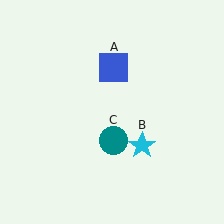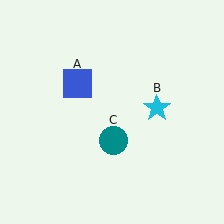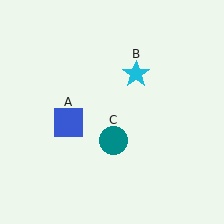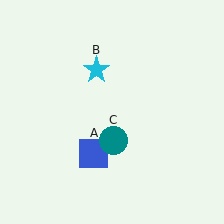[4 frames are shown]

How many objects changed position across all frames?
2 objects changed position: blue square (object A), cyan star (object B).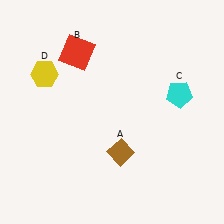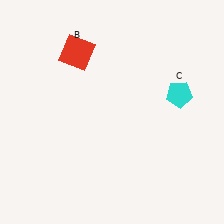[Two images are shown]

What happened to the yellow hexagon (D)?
The yellow hexagon (D) was removed in Image 2. It was in the top-left area of Image 1.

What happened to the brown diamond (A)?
The brown diamond (A) was removed in Image 2. It was in the bottom-right area of Image 1.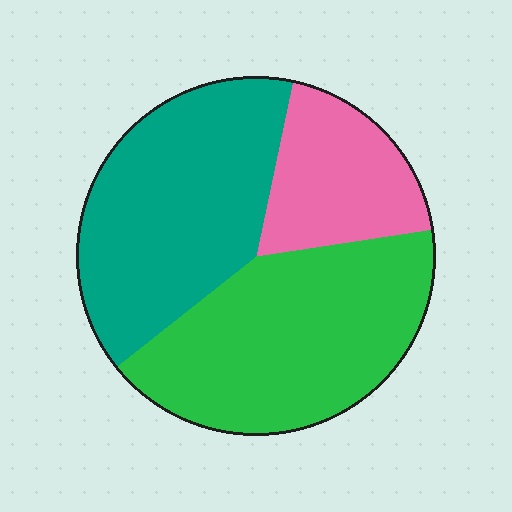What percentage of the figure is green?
Green takes up about two fifths (2/5) of the figure.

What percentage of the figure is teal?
Teal covers around 40% of the figure.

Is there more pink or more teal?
Teal.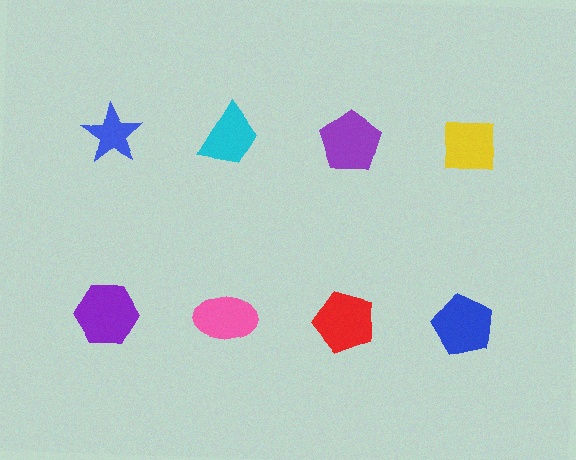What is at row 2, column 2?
A pink ellipse.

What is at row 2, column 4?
A blue pentagon.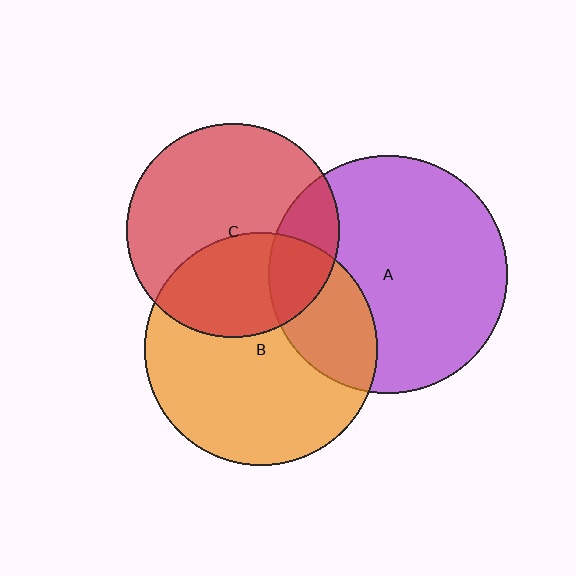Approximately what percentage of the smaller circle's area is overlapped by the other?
Approximately 25%.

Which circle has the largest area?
Circle A (purple).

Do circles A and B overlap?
Yes.